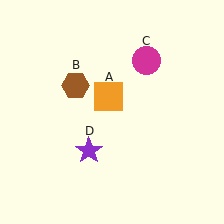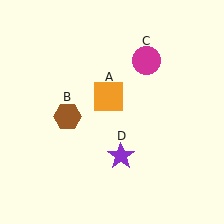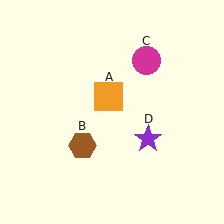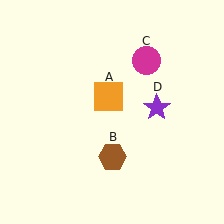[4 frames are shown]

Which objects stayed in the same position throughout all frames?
Orange square (object A) and magenta circle (object C) remained stationary.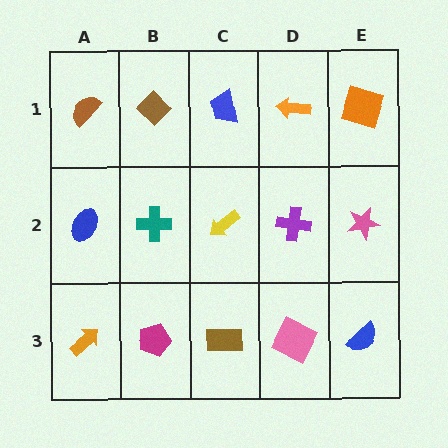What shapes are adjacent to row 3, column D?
A purple cross (row 2, column D), a brown rectangle (row 3, column C), a blue semicircle (row 3, column E).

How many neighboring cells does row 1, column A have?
2.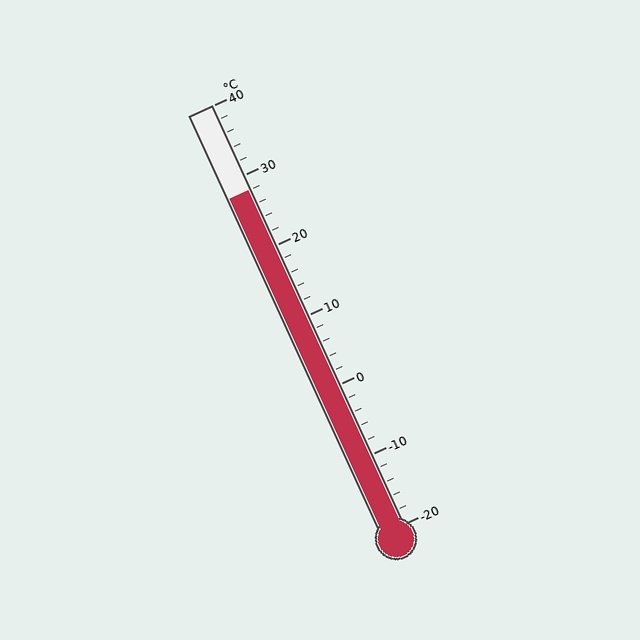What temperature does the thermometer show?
The thermometer shows approximately 28°C.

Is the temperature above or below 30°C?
The temperature is below 30°C.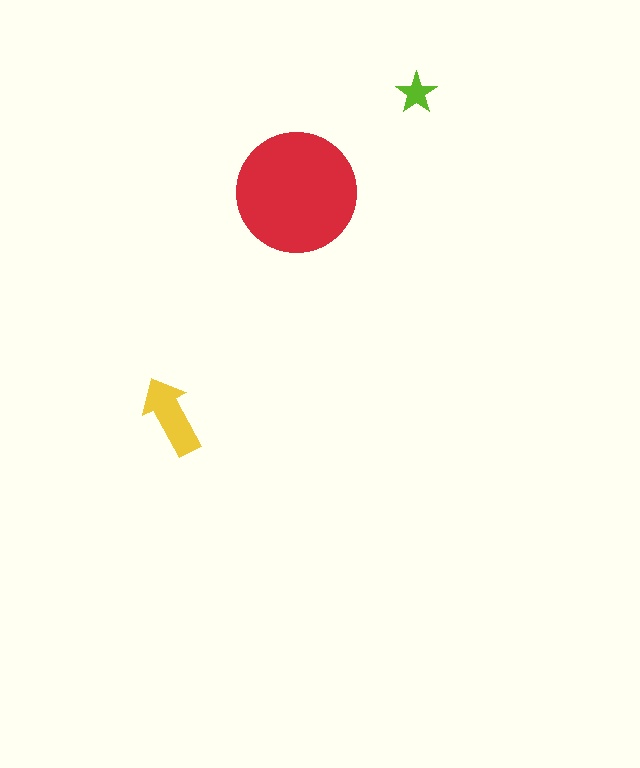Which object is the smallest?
The lime star.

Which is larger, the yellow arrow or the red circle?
The red circle.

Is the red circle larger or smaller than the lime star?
Larger.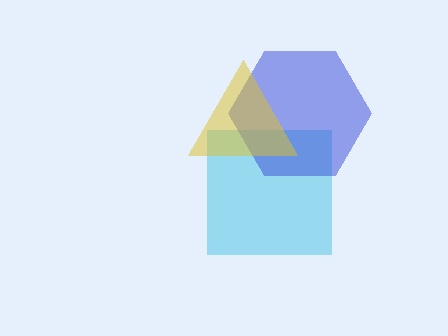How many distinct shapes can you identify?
There are 3 distinct shapes: a cyan square, a blue hexagon, a yellow triangle.